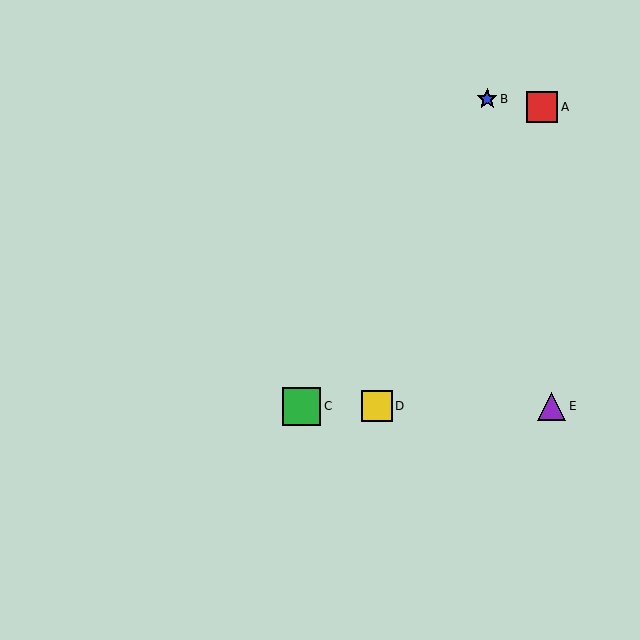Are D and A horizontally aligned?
No, D is at y≈406 and A is at y≈107.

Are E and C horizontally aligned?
Yes, both are at y≈406.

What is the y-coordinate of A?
Object A is at y≈107.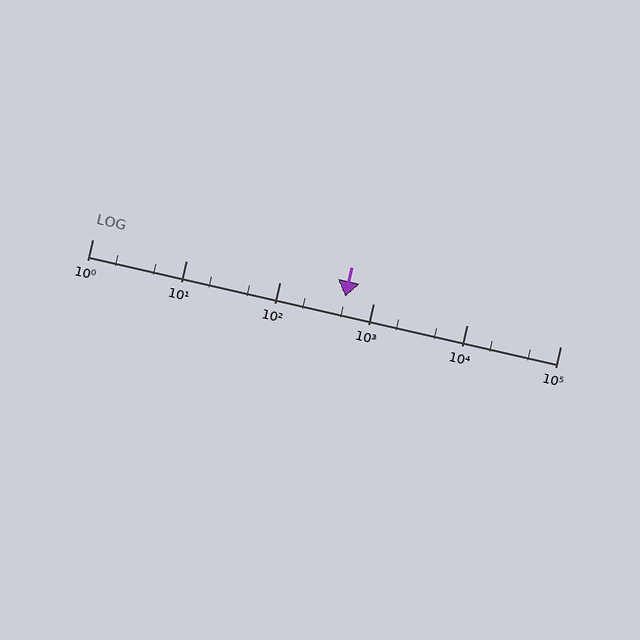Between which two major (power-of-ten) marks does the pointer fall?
The pointer is between 100 and 1000.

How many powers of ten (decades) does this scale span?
The scale spans 5 decades, from 1 to 100000.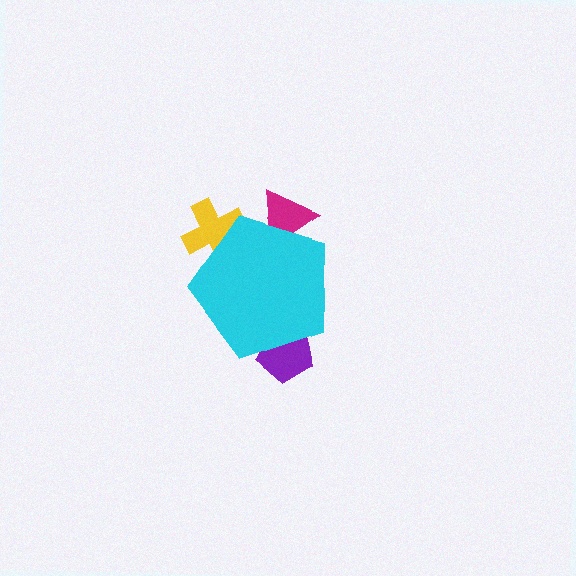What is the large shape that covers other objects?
A cyan pentagon.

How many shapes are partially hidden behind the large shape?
3 shapes are partially hidden.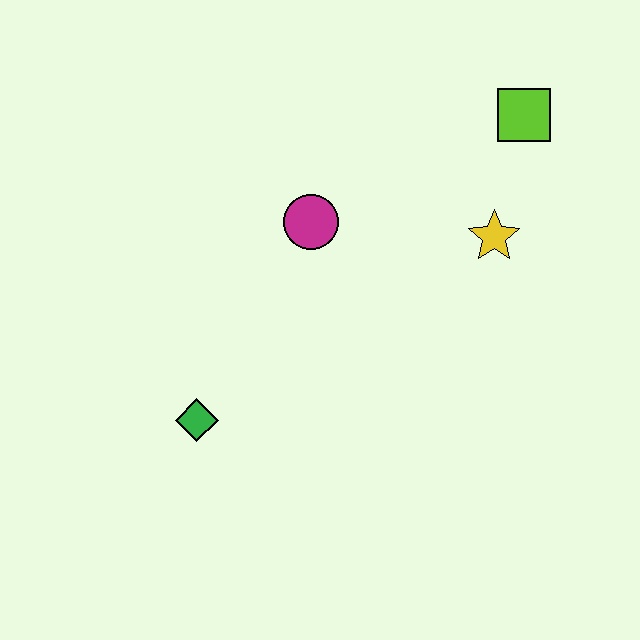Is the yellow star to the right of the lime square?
No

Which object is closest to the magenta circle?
The yellow star is closest to the magenta circle.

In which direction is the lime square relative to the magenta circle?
The lime square is to the right of the magenta circle.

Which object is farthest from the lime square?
The green diamond is farthest from the lime square.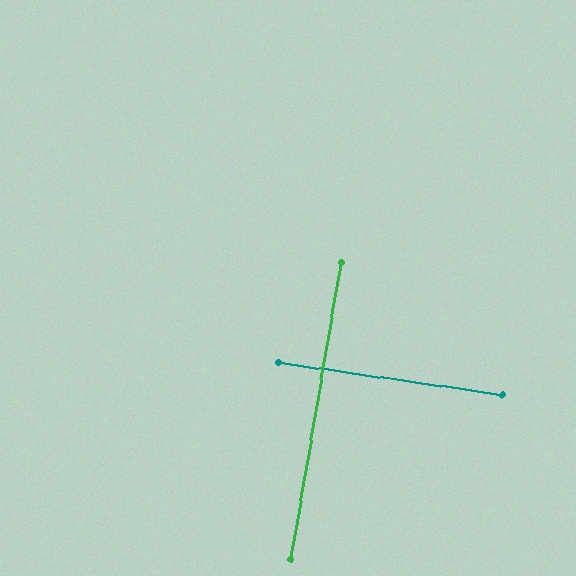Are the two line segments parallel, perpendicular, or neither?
Perpendicular — they meet at approximately 89°.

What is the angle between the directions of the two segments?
Approximately 89 degrees.